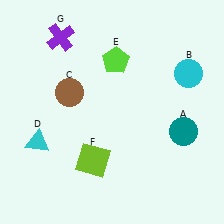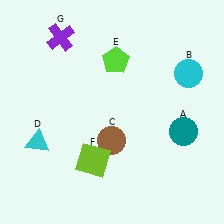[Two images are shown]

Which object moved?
The brown circle (C) moved down.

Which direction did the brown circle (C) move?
The brown circle (C) moved down.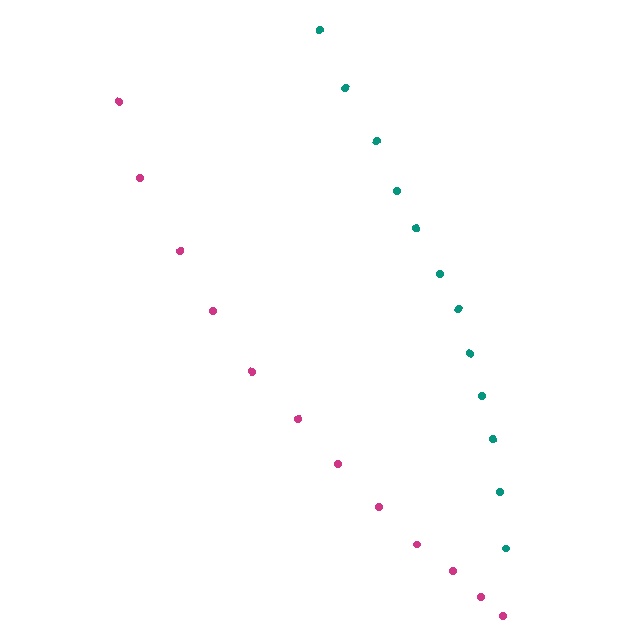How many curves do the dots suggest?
There are 2 distinct paths.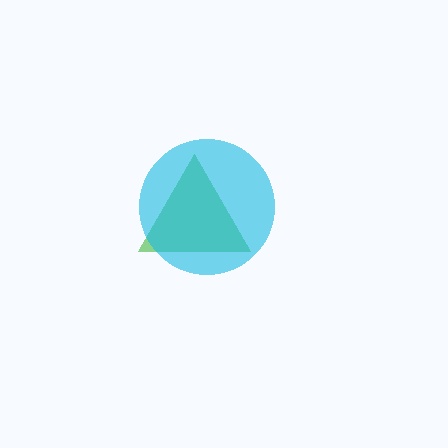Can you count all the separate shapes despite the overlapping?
Yes, there are 2 separate shapes.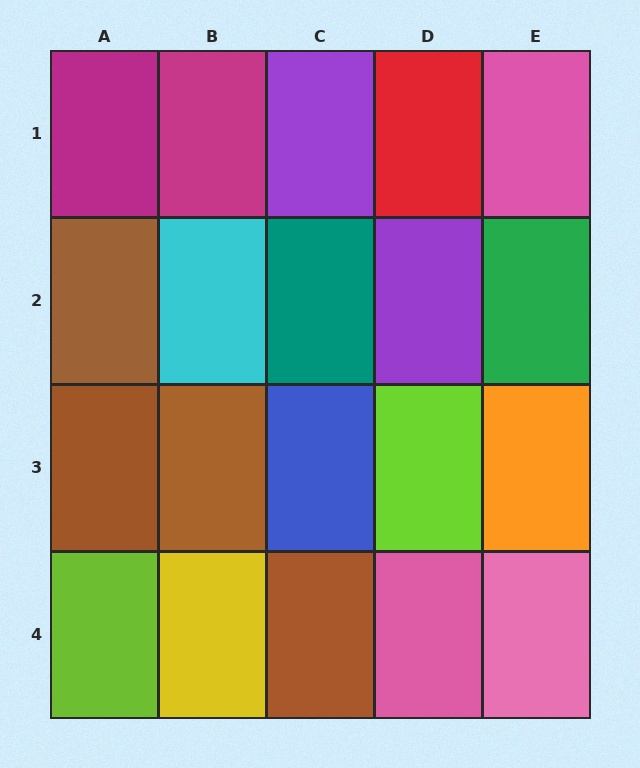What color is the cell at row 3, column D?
Lime.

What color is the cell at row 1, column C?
Purple.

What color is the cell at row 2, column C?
Teal.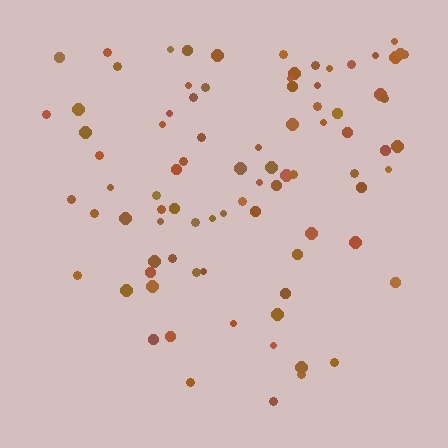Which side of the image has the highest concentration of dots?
The top.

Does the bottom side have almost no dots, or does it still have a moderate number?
Still a moderate number, just noticeably fewer than the top.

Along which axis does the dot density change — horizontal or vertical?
Vertical.